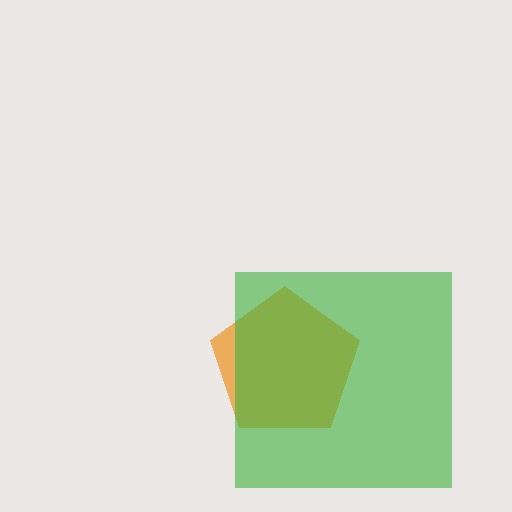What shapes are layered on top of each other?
The layered shapes are: an orange pentagon, a green square.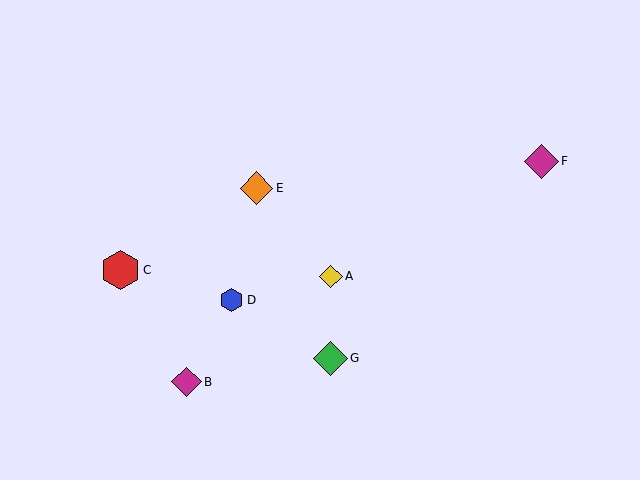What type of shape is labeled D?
Shape D is a blue hexagon.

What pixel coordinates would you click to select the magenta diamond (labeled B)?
Click at (187, 382) to select the magenta diamond B.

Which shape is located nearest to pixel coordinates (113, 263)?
The red hexagon (labeled C) at (120, 270) is nearest to that location.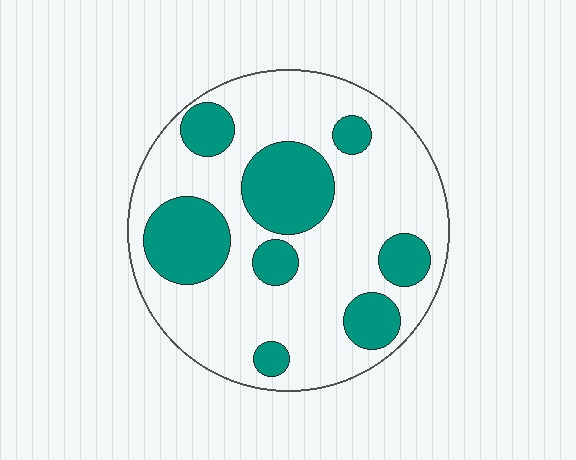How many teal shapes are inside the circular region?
8.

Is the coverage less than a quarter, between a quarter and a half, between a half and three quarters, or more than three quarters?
Between a quarter and a half.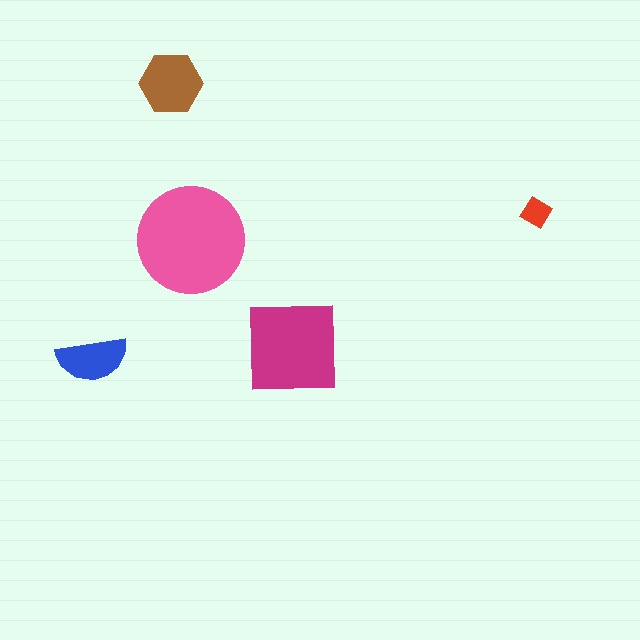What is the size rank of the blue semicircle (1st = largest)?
4th.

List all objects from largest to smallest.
The pink circle, the magenta square, the brown hexagon, the blue semicircle, the red diamond.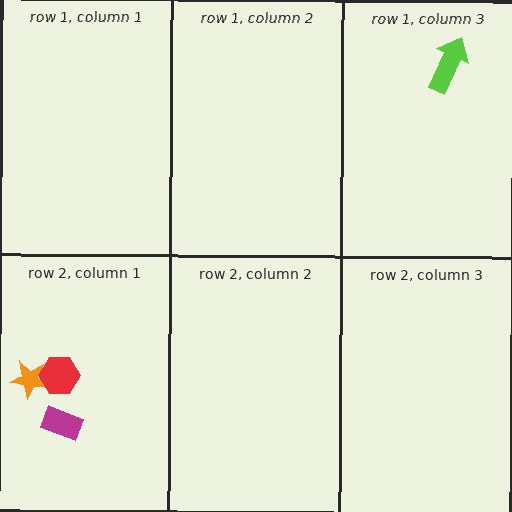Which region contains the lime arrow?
The row 1, column 3 region.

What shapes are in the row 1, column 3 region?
The lime arrow.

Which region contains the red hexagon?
The row 2, column 1 region.